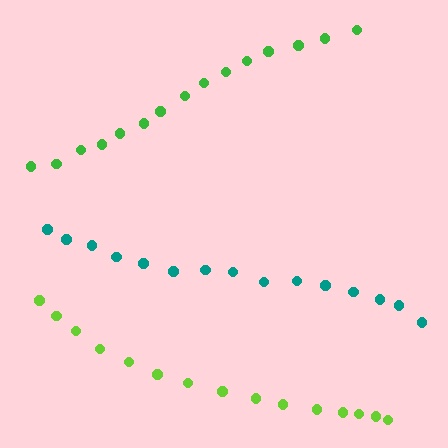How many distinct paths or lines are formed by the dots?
There are 3 distinct paths.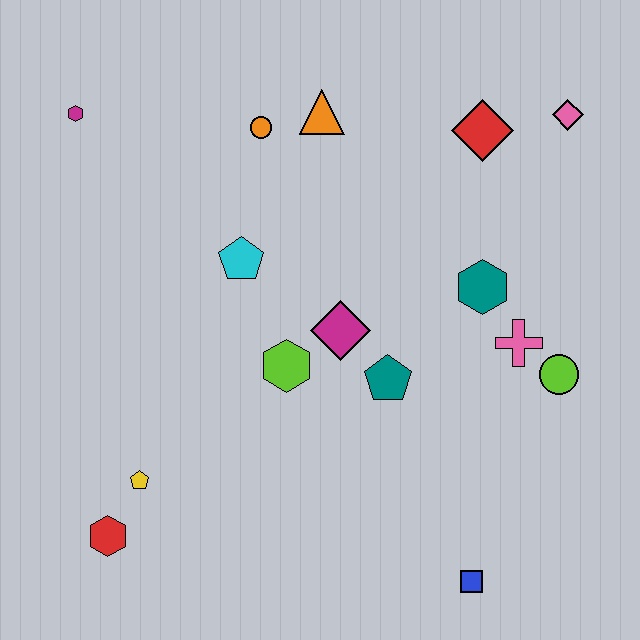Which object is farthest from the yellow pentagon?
The pink diamond is farthest from the yellow pentagon.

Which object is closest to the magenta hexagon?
The orange circle is closest to the magenta hexagon.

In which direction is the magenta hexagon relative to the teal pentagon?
The magenta hexagon is to the left of the teal pentagon.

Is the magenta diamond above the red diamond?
No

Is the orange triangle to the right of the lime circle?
No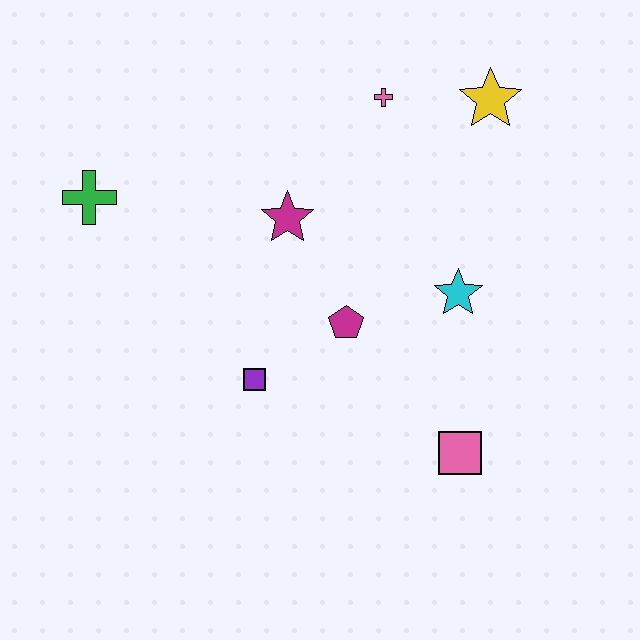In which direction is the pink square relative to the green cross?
The pink square is to the right of the green cross.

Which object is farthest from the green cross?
The pink square is farthest from the green cross.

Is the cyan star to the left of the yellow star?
Yes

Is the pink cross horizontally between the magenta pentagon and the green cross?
No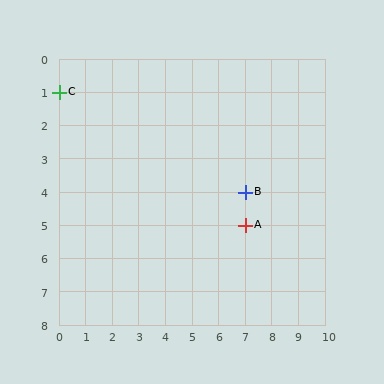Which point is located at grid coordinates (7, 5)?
Point A is at (7, 5).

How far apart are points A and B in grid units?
Points A and B are 1 row apart.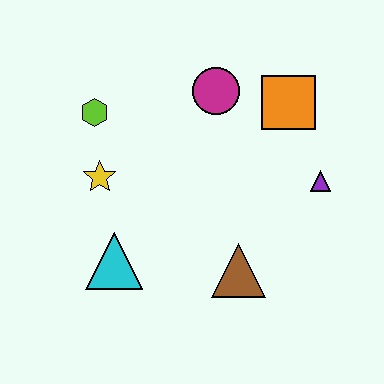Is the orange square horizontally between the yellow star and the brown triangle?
No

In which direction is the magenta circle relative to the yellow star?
The magenta circle is to the right of the yellow star.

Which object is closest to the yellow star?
The lime hexagon is closest to the yellow star.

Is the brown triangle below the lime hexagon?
Yes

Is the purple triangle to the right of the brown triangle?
Yes